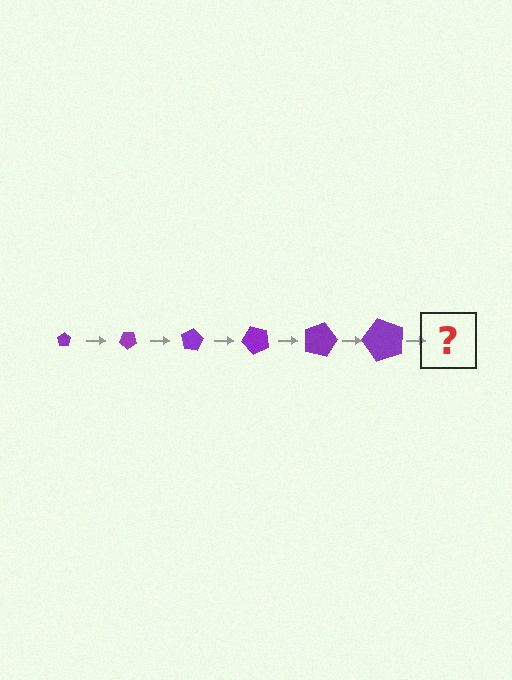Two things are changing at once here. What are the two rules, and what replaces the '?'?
The two rules are that the pentagon grows larger each step and it rotates 40 degrees each step. The '?' should be a pentagon, larger than the previous one and rotated 240 degrees from the start.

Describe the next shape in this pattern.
It should be a pentagon, larger than the previous one and rotated 240 degrees from the start.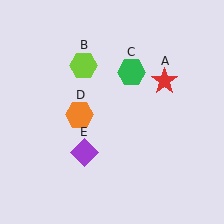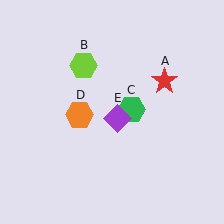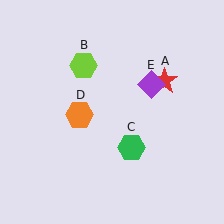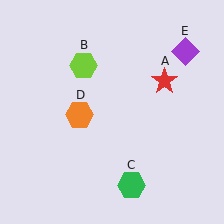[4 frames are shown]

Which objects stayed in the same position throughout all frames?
Red star (object A) and lime hexagon (object B) and orange hexagon (object D) remained stationary.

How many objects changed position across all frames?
2 objects changed position: green hexagon (object C), purple diamond (object E).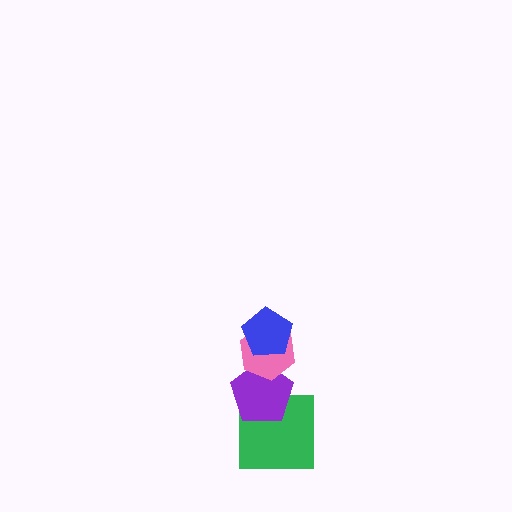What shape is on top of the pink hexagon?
The blue pentagon is on top of the pink hexagon.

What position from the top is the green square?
The green square is 4th from the top.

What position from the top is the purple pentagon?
The purple pentagon is 3rd from the top.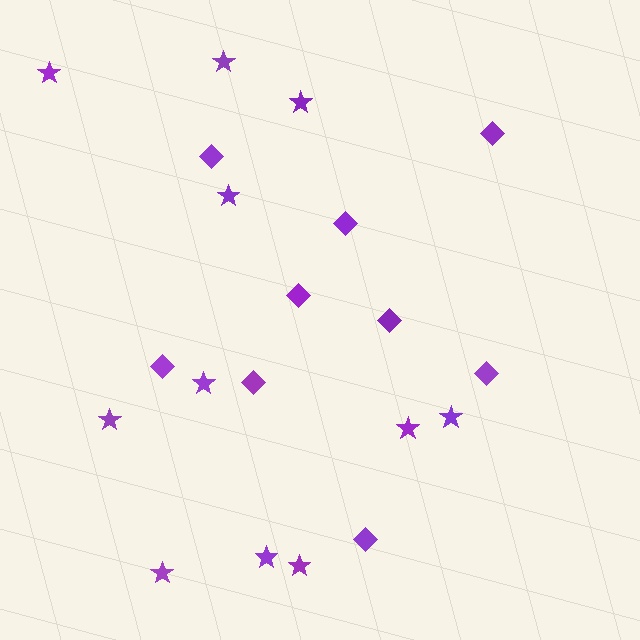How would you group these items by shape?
There are 2 groups: one group of diamonds (9) and one group of stars (11).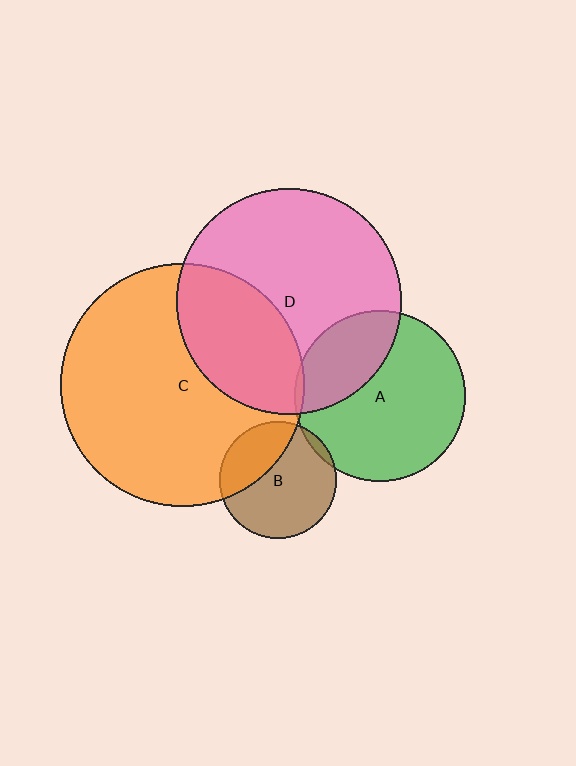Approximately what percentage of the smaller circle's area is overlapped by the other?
Approximately 35%.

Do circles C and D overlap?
Yes.